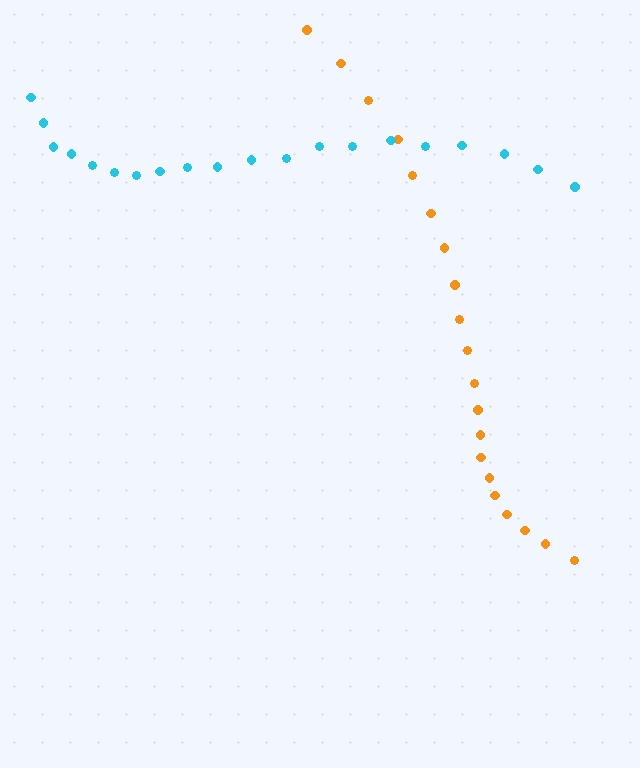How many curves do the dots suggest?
There are 2 distinct paths.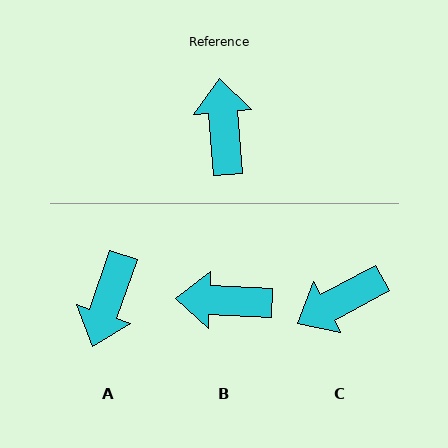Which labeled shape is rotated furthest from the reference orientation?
A, about 156 degrees away.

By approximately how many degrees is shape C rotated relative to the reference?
Approximately 113 degrees counter-clockwise.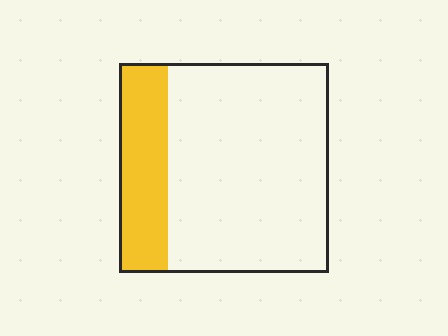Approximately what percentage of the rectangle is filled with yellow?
Approximately 25%.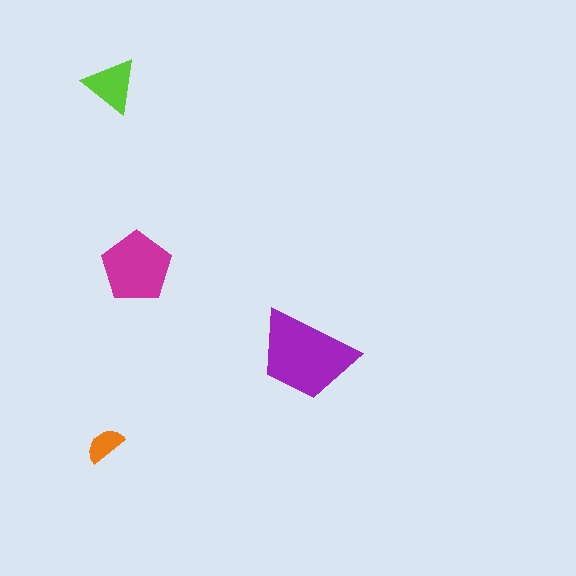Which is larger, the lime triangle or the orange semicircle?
The lime triangle.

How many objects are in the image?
There are 4 objects in the image.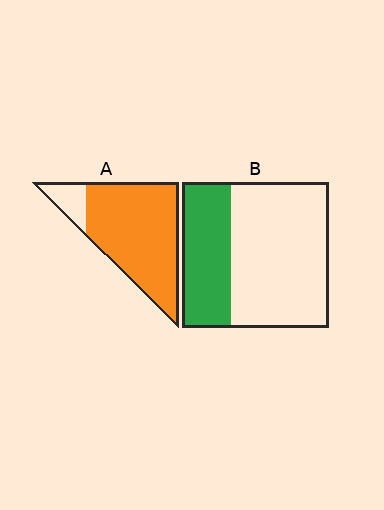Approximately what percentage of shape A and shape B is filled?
A is approximately 85% and B is approximately 35%.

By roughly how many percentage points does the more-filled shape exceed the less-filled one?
By roughly 55 percentage points (A over B).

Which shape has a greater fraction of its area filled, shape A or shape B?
Shape A.